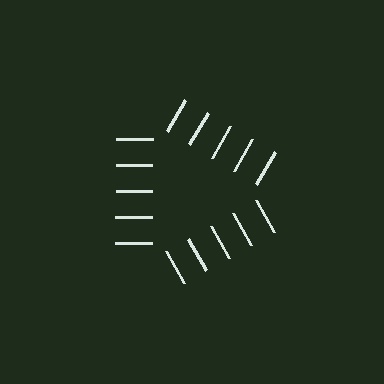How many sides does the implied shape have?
3 sides — the line-ends trace a triangle.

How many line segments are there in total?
15 — 5 along each of the 3 edges.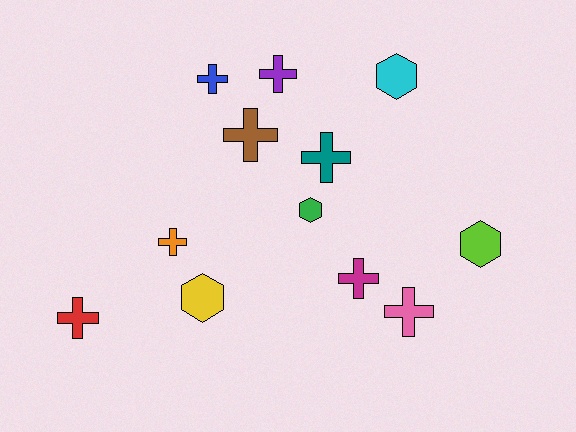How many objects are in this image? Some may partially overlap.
There are 12 objects.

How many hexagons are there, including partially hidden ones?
There are 4 hexagons.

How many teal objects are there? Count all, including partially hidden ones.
There is 1 teal object.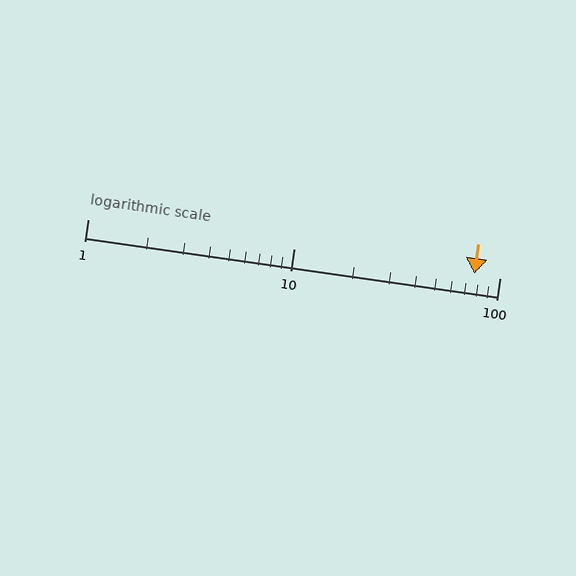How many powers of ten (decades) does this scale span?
The scale spans 2 decades, from 1 to 100.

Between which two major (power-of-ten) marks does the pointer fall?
The pointer is between 10 and 100.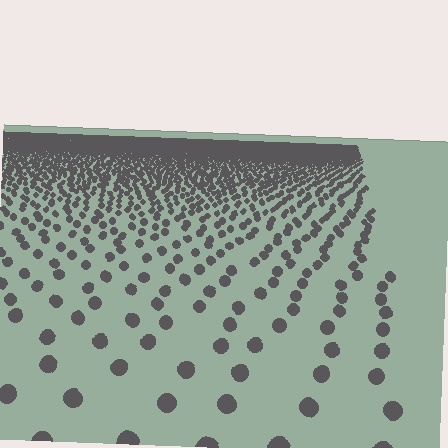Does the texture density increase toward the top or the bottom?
Density increases toward the top.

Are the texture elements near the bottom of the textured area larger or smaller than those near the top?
Larger. Near the bottom, elements are closer to the viewer and appear at a bigger on-screen size.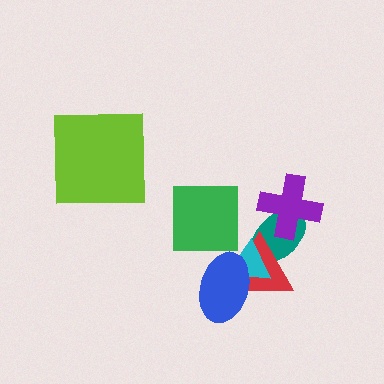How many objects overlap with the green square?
2 objects overlap with the green square.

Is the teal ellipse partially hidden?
Yes, it is partially covered by another shape.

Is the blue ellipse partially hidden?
Yes, it is partially covered by another shape.